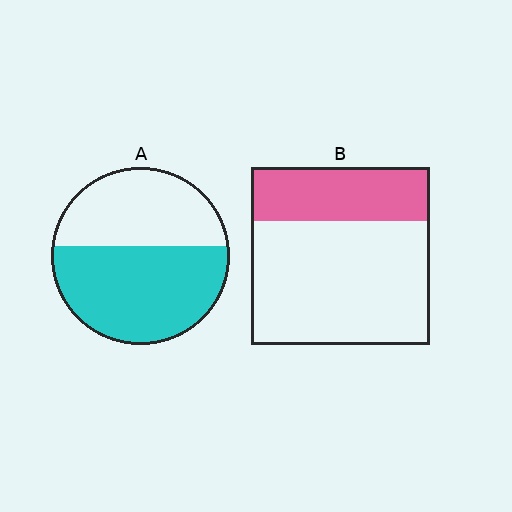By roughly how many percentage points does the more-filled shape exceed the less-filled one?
By roughly 25 percentage points (A over B).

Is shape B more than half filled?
No.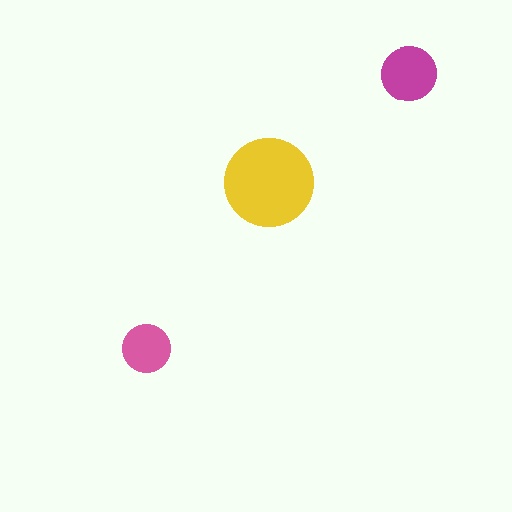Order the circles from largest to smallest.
the yellow one, the magenta one, the pink one.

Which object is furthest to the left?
The pink circle is leftmost.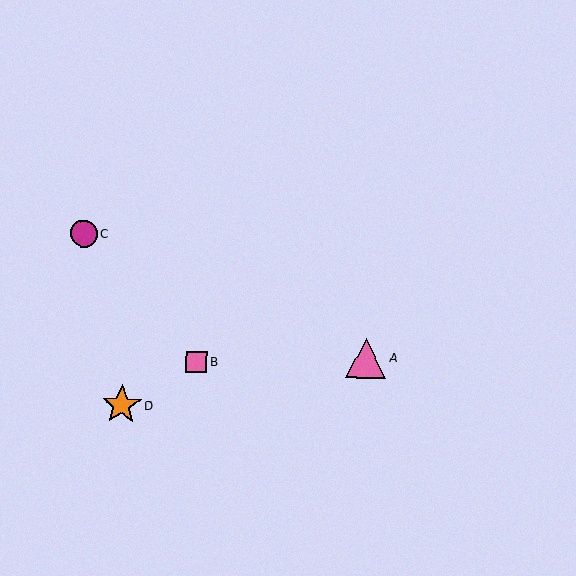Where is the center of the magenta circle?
The center of the magenta circle is at (84, 233).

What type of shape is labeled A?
Shape A is a pink triangle.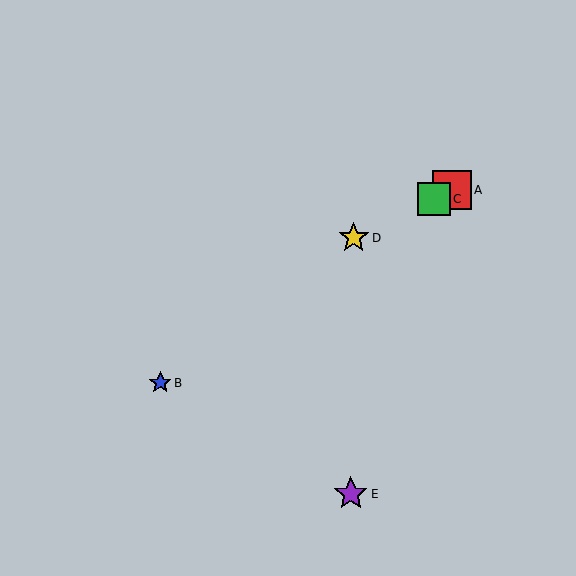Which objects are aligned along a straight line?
Objects A, C, D are aligned along a straight line.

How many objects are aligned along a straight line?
3 objects (A, C, D) are aligned along a straight line.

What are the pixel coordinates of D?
Object D is at (354, 238).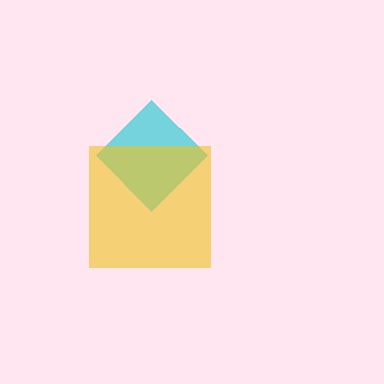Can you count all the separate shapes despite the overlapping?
Yes, there are 2 separate shapes.